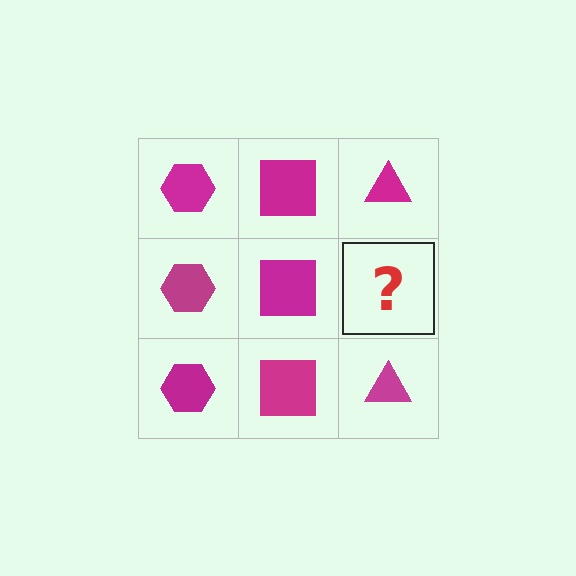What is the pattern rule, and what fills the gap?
The rule is that each column has a consistent shape. The gap should be filled with a magenta triangle.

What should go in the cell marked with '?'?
The missing cell should contain a magenta triangle.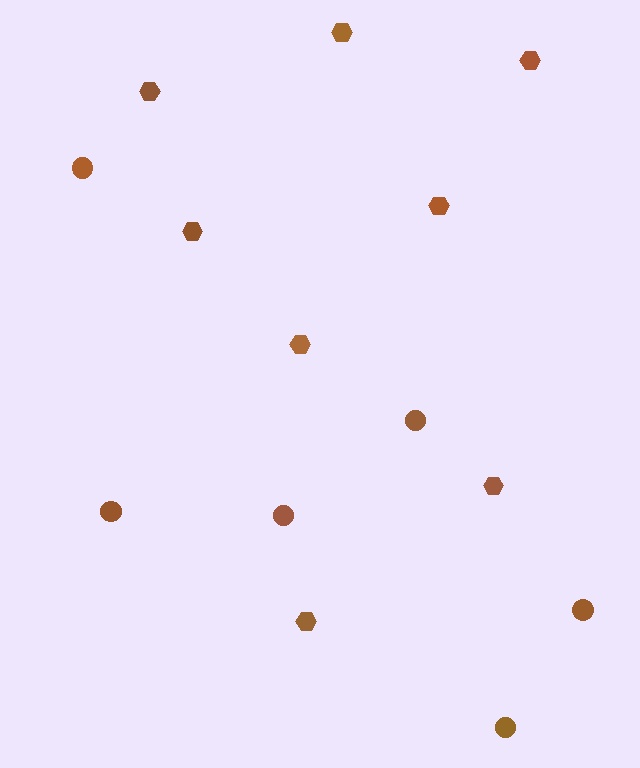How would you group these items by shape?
There are 2 groups: one group of hexagons (8) and one group of circles (6).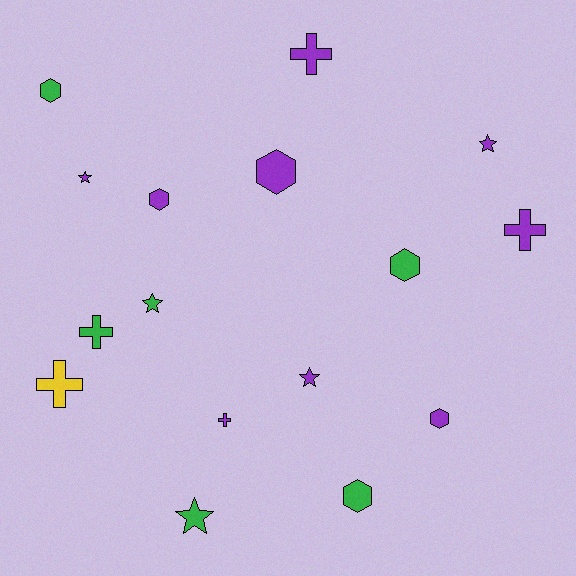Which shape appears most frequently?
Hexagon, with 6 objects.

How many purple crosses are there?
There are 3 purple crosses.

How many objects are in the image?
There are 16 objects.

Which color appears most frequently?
Purple, with 9 objects.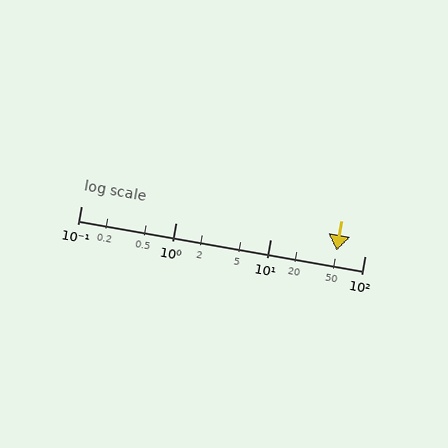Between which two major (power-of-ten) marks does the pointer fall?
The pointer is between 10 and 100.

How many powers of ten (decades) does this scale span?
The scale spans 3 decades, from 0.1 to 100.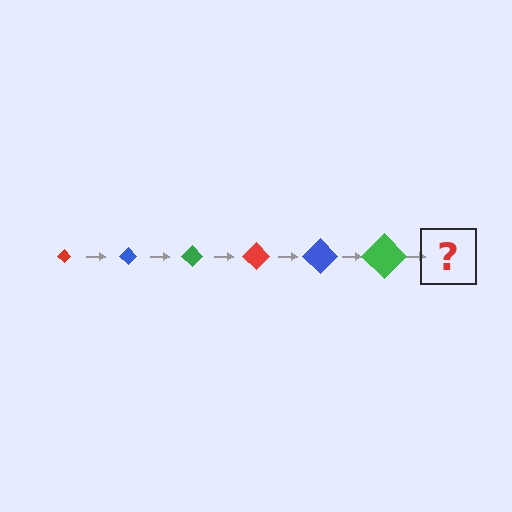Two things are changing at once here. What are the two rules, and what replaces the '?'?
The two rules are that the diamond grows larger each step and the color cycles through red, blue, and green. The '?' should be a red diamond, larger than the previous one.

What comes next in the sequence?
The next element should be a red diamond, larger than the previous one.